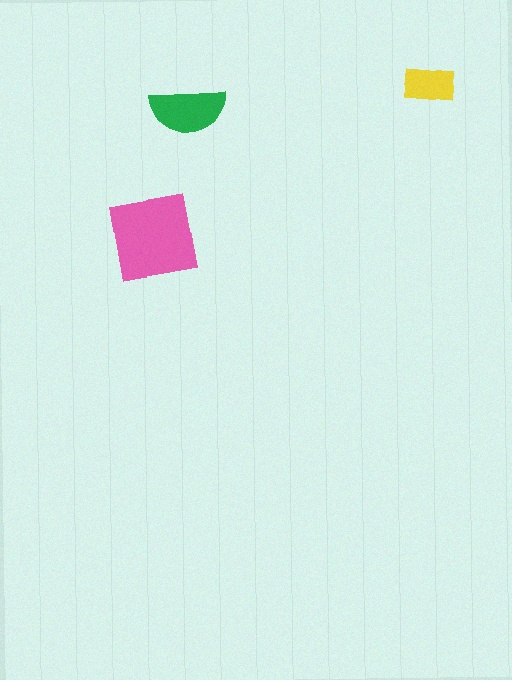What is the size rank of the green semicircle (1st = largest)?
2nd.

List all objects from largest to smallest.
The pink square, the green semicircle, the yellow rectangle.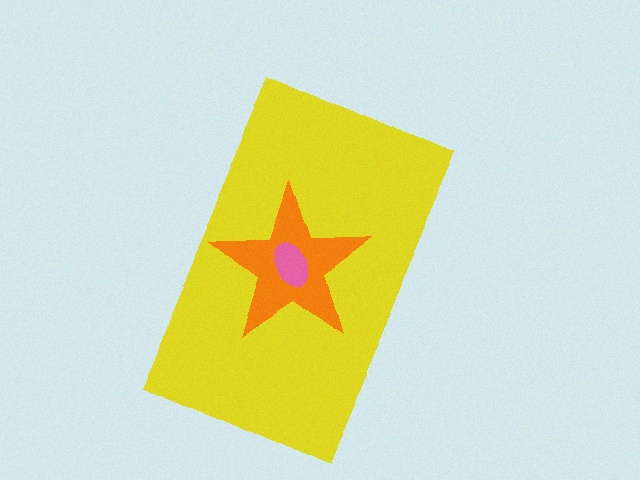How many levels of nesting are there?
3.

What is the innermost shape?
The pink ellipse.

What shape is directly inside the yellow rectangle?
The orange star.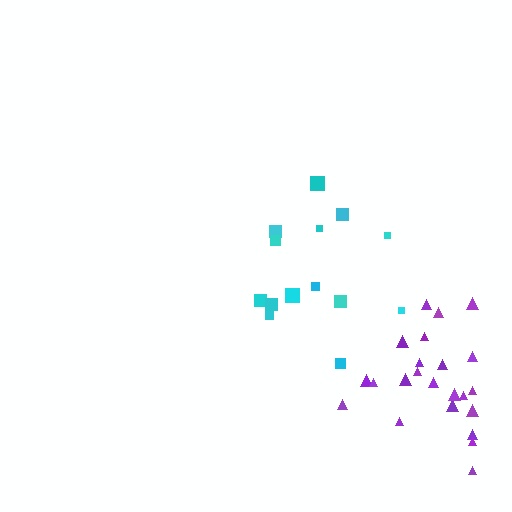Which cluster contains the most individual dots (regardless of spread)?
Purple (23).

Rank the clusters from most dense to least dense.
purple, cyan.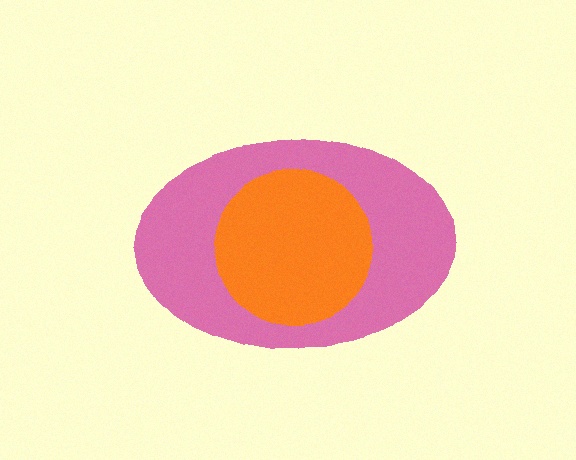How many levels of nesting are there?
2.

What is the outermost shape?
The pink ellipse.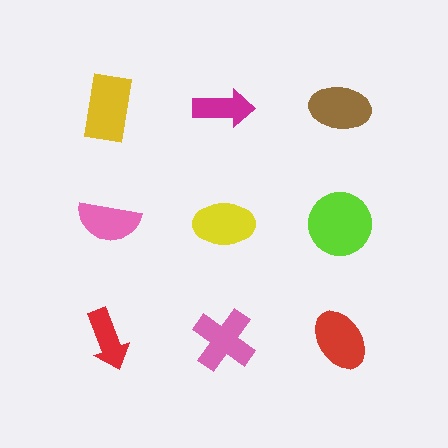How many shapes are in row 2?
3 shapes.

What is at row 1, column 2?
A magenta arrow.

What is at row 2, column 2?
A yellow ellipse.